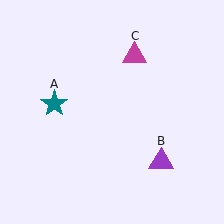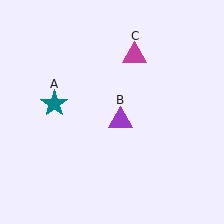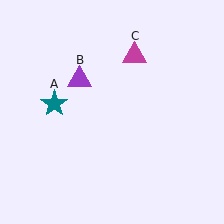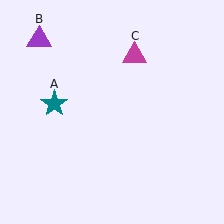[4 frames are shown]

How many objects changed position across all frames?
1 object changed position: purple triangle (object B).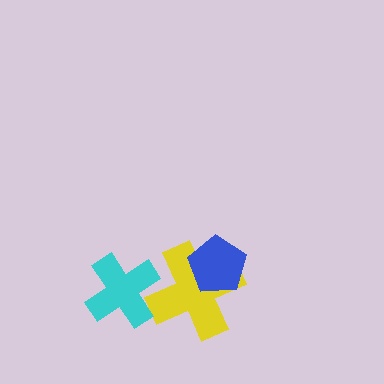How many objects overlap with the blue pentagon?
1 object overlaps with the blue pentagon.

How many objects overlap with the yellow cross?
2 objects overlap with the yellow cross.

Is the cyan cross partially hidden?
No, no other shape covers it.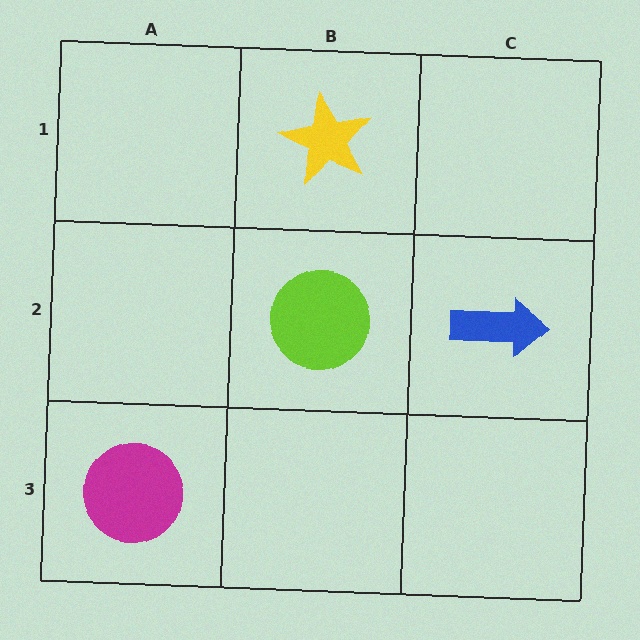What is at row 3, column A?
A magenta circle.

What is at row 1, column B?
A yellow star.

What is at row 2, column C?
A blue arrow.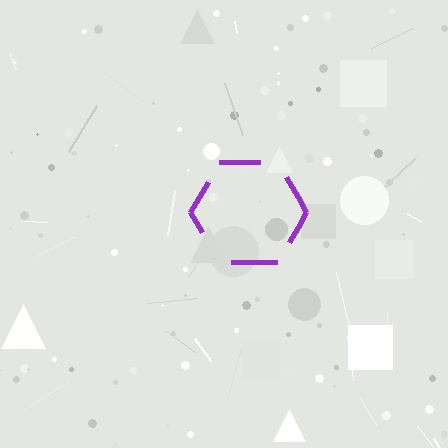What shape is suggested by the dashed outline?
The dashed outline suggests a hexagon.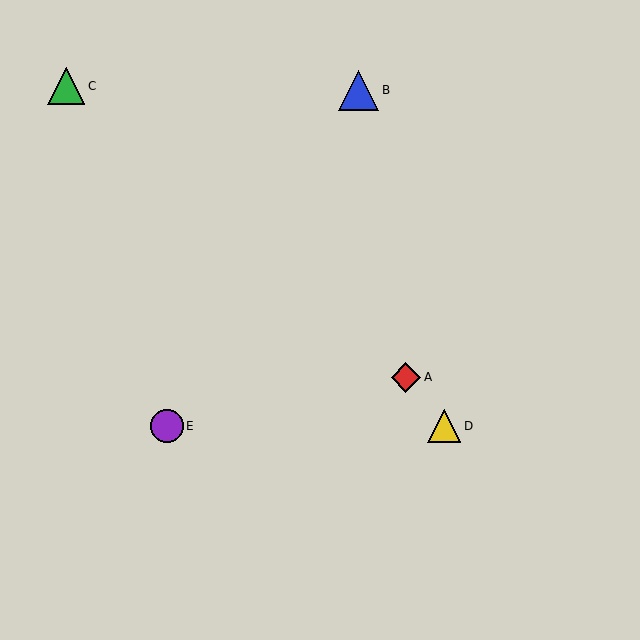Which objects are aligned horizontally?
Objects D, E are aligned horizontally.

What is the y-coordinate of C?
Object C is at y≈86.